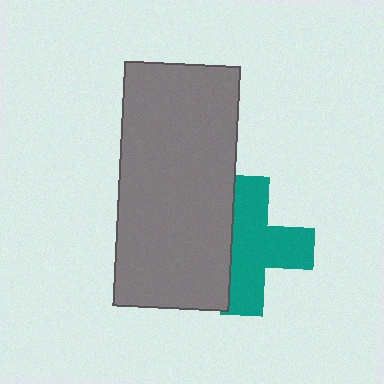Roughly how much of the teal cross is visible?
Most of it is visible (roughly 67%).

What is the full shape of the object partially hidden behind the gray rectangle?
The partially hidden object is a teal cross.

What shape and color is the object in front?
The object in front is a gray rectangle.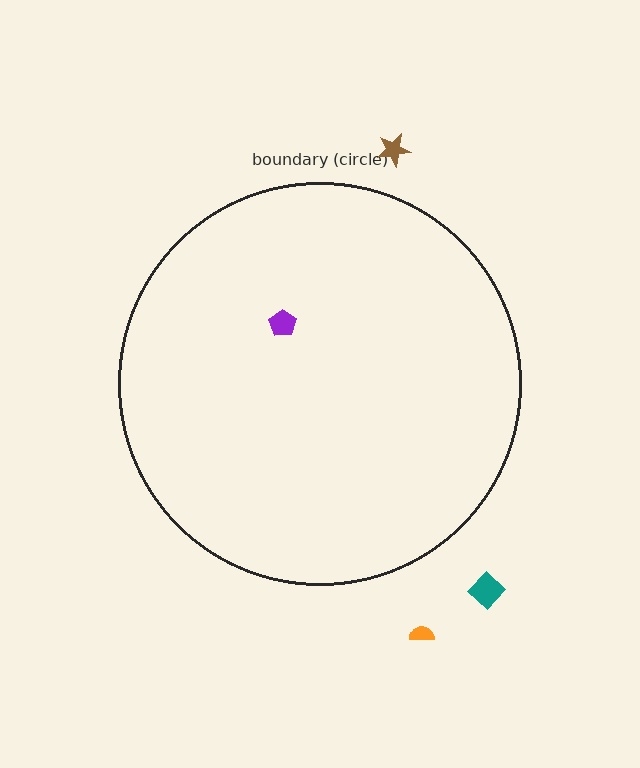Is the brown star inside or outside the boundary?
Outside.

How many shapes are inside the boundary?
1 inside, 3 outside.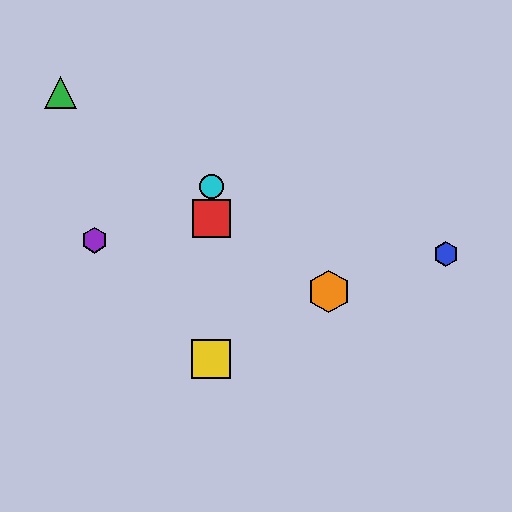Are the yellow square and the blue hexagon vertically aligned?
No, the yellow square is at x≈211 and the blue hexagon is at x≈446.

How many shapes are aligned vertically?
3 shapes (the red square, the yellow square, the cyan circle) are aligned vertically.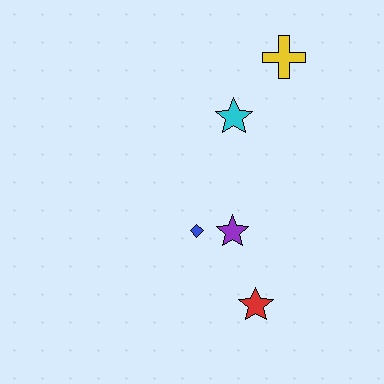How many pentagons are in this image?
There are no pentagons.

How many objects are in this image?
There are 5 objects.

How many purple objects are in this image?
There is 1 purple object.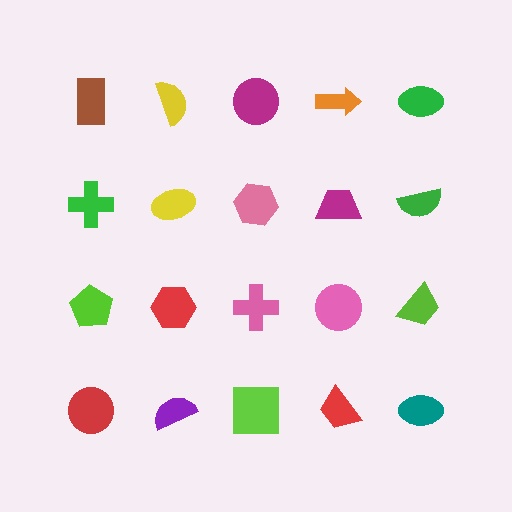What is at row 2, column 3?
A pink hexagon.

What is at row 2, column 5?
A green semicircle.